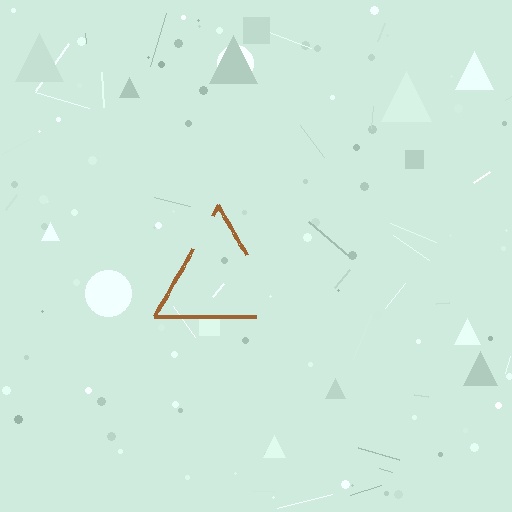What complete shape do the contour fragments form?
The contour fragments form a triangle.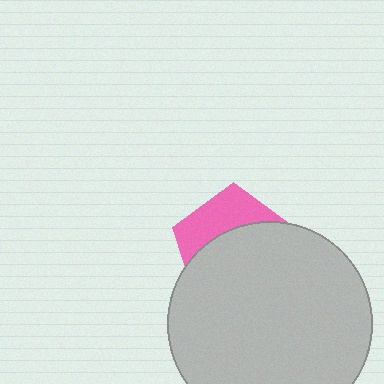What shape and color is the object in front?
The object in front is a light gray circle.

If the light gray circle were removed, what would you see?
You would see the complete pink pentagon.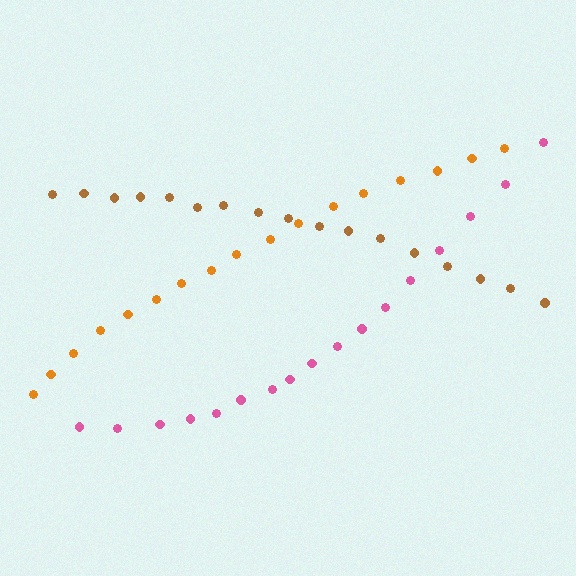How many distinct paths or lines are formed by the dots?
There are 3 distinct paths.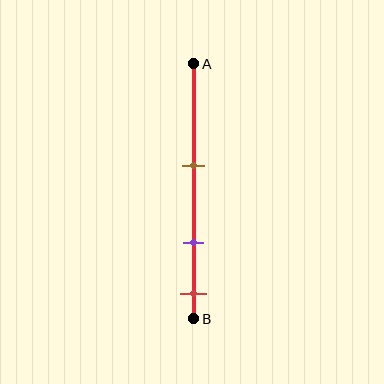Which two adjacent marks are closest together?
The purple and red marks are the closest adjacent pair.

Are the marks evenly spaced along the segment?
Yes, the marks are approximately evenly spaced.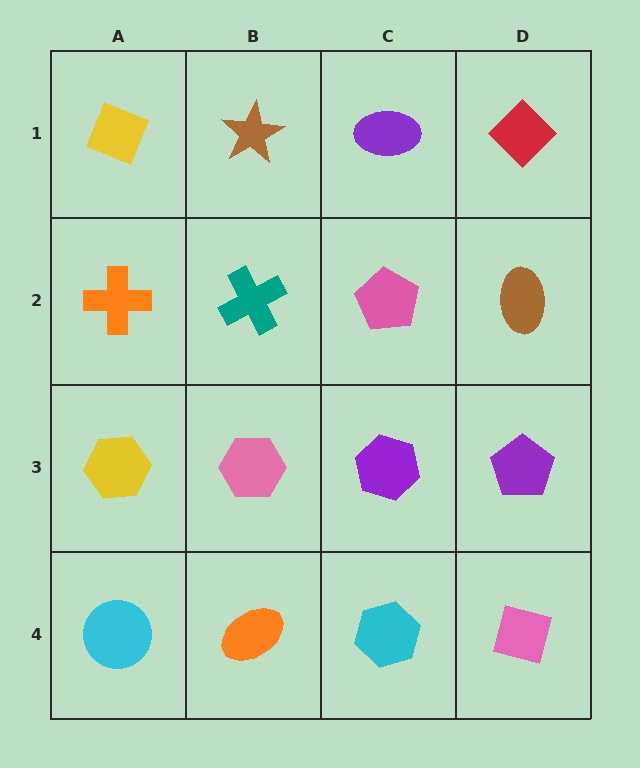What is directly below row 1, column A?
An orange cross.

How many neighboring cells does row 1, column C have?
3.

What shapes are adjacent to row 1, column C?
A pink pentagon (row 2, column C), a brown star (row 1, column B), a red diamond (row 1, column D).